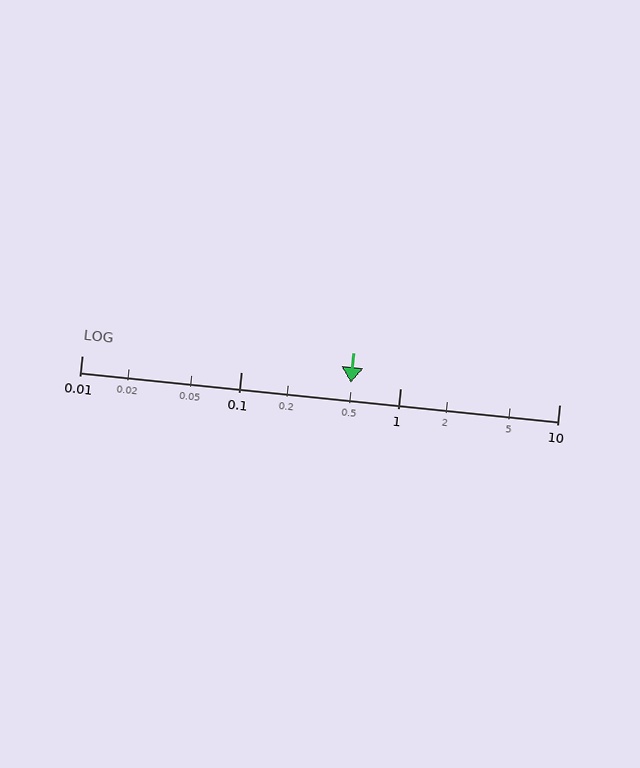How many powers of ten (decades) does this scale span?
The scale spans 3 decades, from 0.01 to 10.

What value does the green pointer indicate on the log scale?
The pointer indicates approximately 0.49.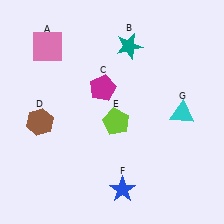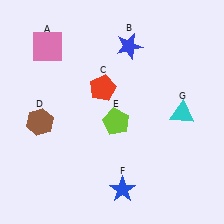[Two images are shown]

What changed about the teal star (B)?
In Image 1, B is teal. In Image 2, it changed to blue.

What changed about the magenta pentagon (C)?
In Image 1, C is magenta. In Image 2, it changed to red.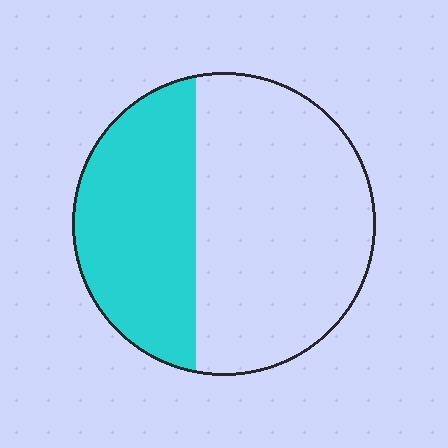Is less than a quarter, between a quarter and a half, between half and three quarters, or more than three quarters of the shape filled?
Between a quarter and a half.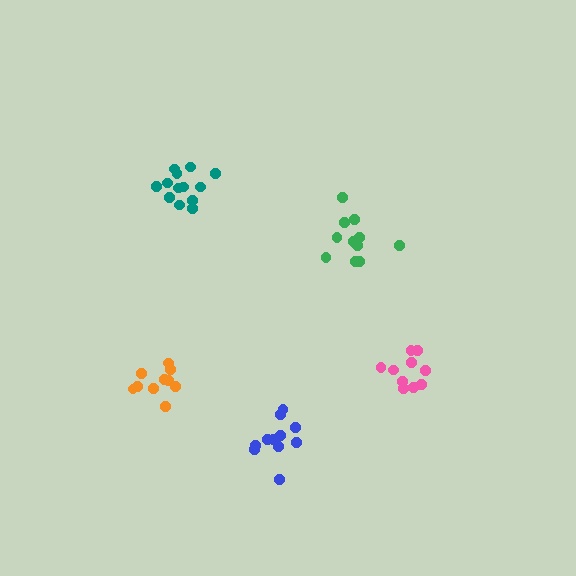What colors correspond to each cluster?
The clusters are colored: green, orange, teal, pink, blue.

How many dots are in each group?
Group 1: 11 dots, Group 2: 10 dots, Group 3: 13 dots, Group 4: 10 dots, Group 5: 11 dots (55 total).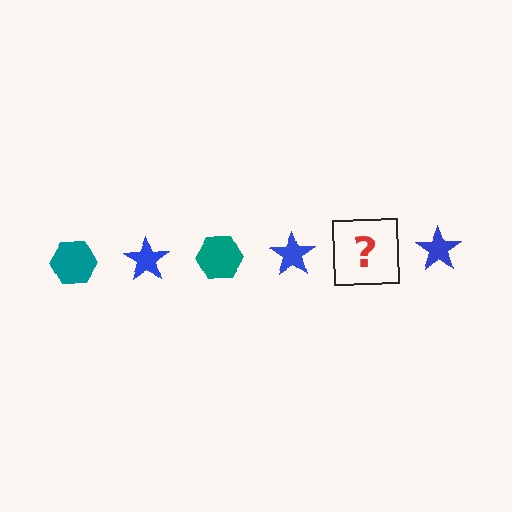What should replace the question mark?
The question mark should be replaced with a teal hexagon.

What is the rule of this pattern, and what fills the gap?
The rule is that the pattern alternates between teal hexagon and blue star. The gap should be filled with a teal hexagon.